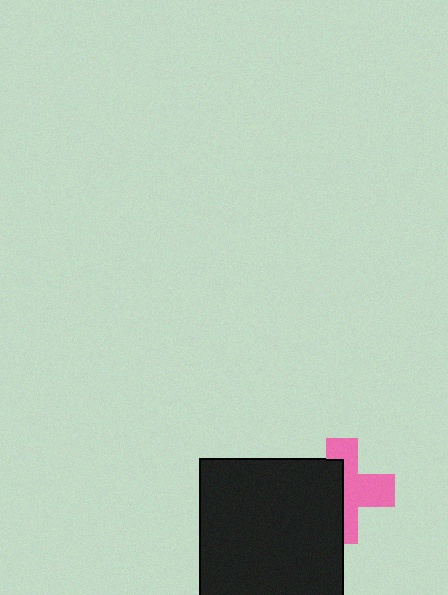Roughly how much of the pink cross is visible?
About half of it is visible (roughly 52%).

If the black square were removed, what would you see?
You would see the complete pink cross.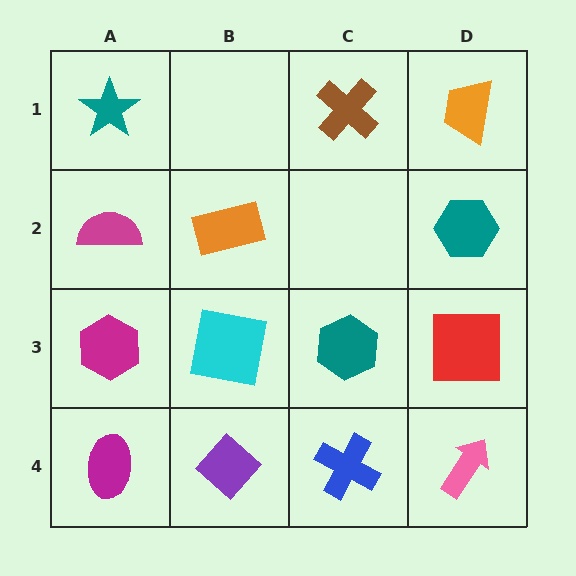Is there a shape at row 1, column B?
No, that cell is empty.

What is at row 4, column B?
A purple diamond.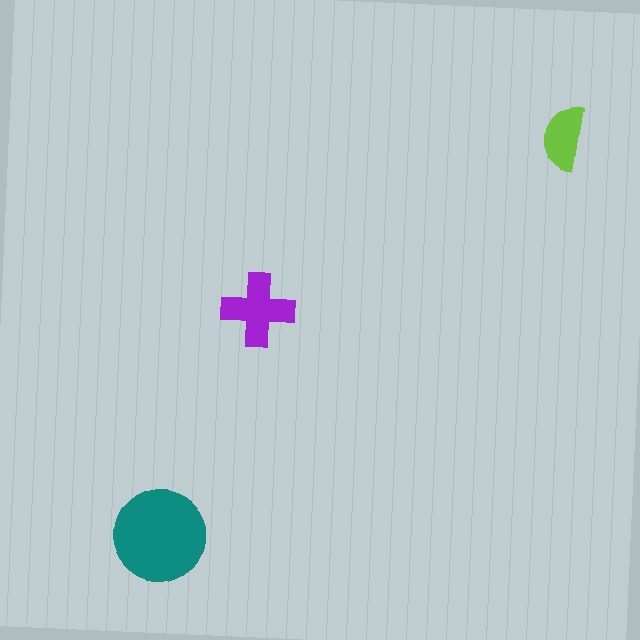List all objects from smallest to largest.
The lime semicircle, the purple cross, the teal circle.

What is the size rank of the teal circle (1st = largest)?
1st.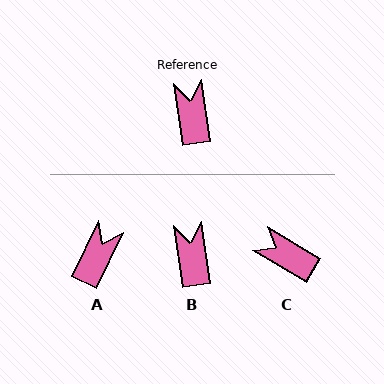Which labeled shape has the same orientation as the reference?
B.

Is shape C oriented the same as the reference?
No, it is off by about 50 degrees.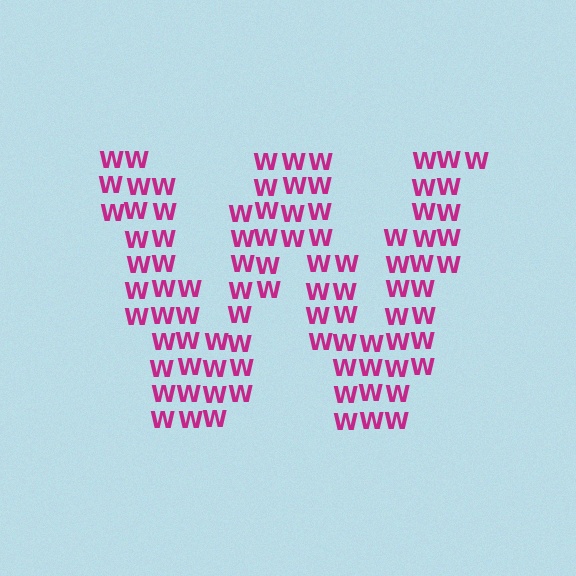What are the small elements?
The small elements are letter W's.